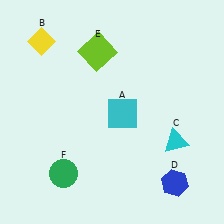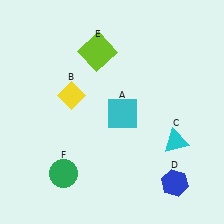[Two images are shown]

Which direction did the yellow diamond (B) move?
The yellow diamond (B) moved down.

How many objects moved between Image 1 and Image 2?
1 object moved between the two images.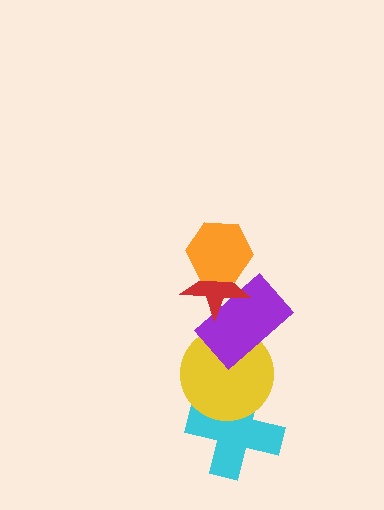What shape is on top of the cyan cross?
The yellow circle is on top of the cyan cross.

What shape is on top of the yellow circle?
The purple rectangle is on top of the yellow circle.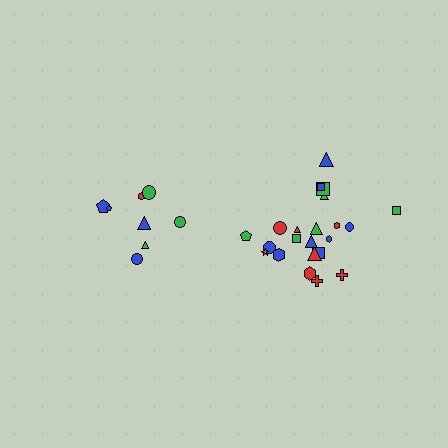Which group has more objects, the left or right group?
The right group.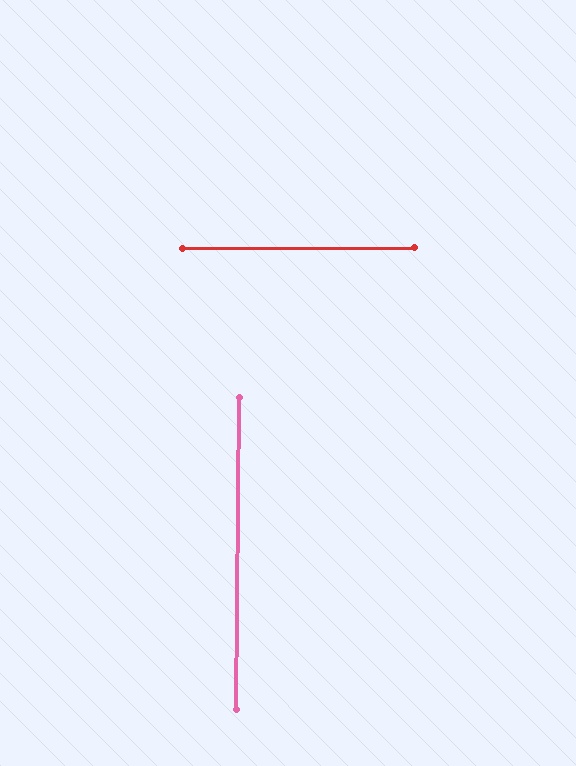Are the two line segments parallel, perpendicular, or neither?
Perpendicular — they meet at approximately 89°.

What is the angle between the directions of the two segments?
Approximately 89 degrees.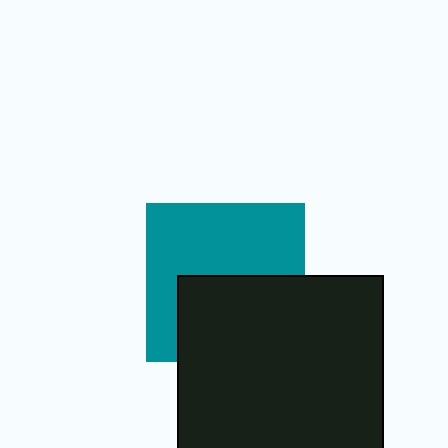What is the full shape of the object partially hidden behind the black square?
The partially hidden object is a teal square.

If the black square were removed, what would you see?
You would see the complete teal square.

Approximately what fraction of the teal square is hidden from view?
Roughly 44% of the teal square is hidden behind the black square.